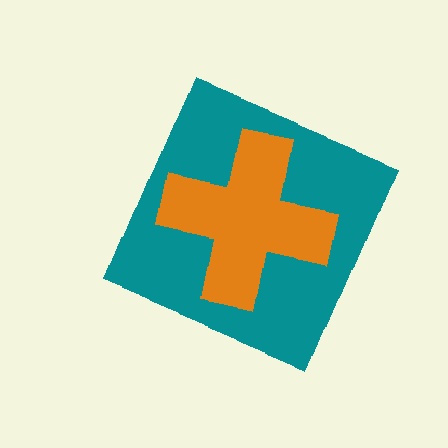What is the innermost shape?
The orange cross.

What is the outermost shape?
The teal diamond.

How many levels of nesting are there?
2.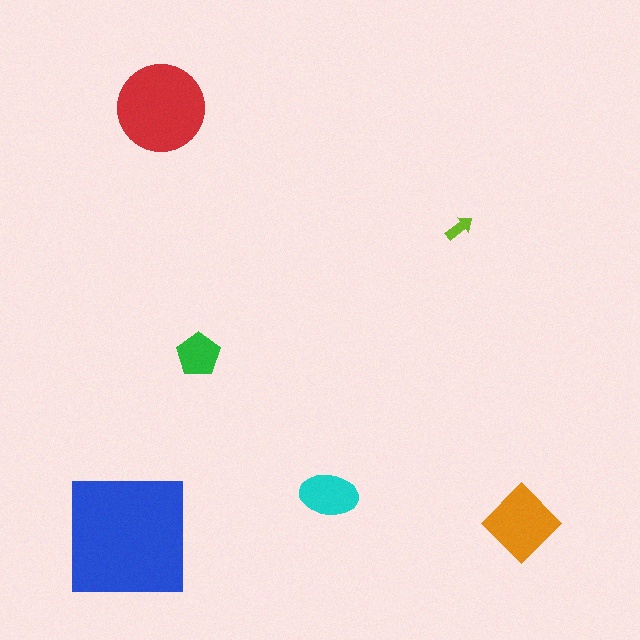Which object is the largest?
The blue square.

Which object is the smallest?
The lime arrow.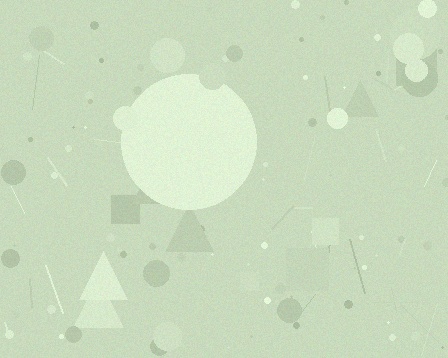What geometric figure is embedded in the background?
A circle is embedded in the background.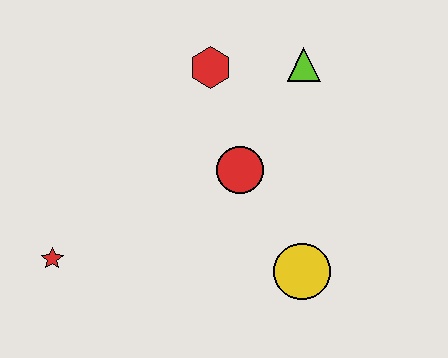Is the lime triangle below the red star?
No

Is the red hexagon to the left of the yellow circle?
Yes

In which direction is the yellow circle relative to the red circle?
The yellow circle is below the red circle.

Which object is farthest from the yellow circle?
The red star is farthest from the yellow circle.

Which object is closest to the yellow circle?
The red circle is closest to the yellow circle.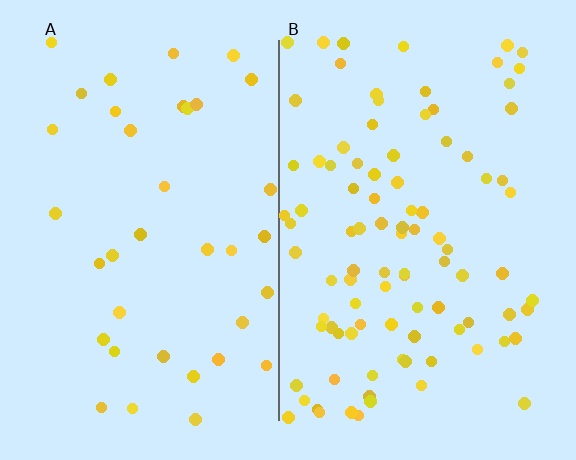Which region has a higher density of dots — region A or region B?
B (the right).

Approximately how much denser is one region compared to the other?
Approximately 2.6× — region B over region A.